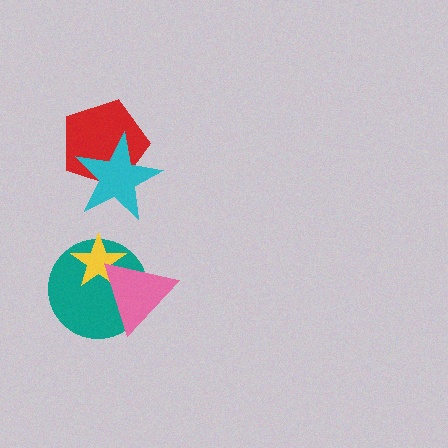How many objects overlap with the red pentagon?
1 object overlaps with the red pentagon.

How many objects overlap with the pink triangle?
2 objects overlap with the pink triangle.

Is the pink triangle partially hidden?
No, no other shape covers it.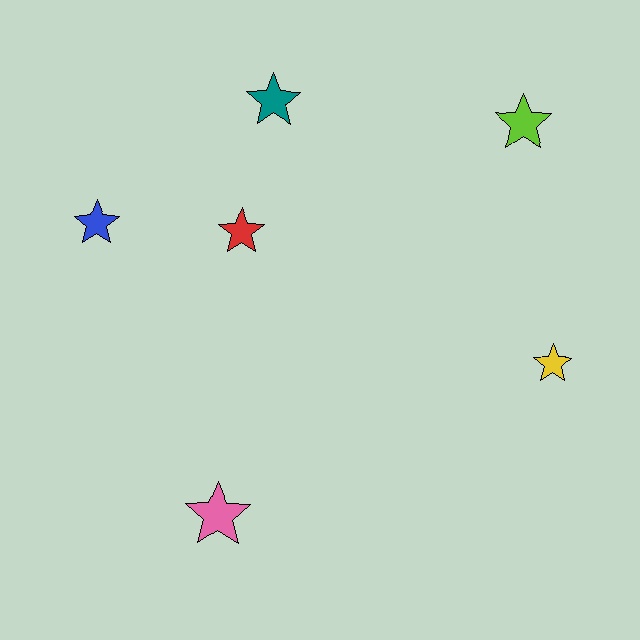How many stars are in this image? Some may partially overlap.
There are 6 stars.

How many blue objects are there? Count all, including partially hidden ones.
There is 1 blue object.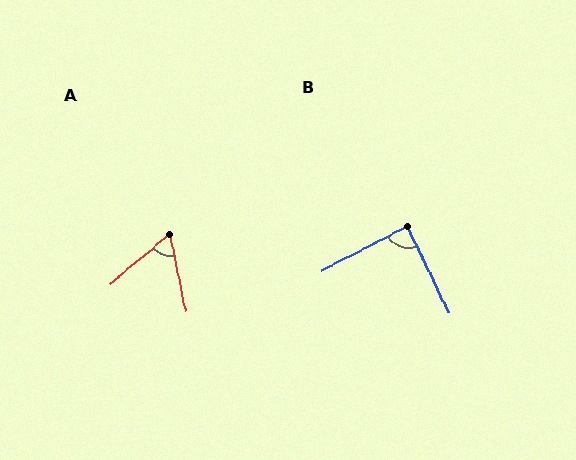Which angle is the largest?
B, at approximately 88 degrees.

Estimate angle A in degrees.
Approximately 61 degrees.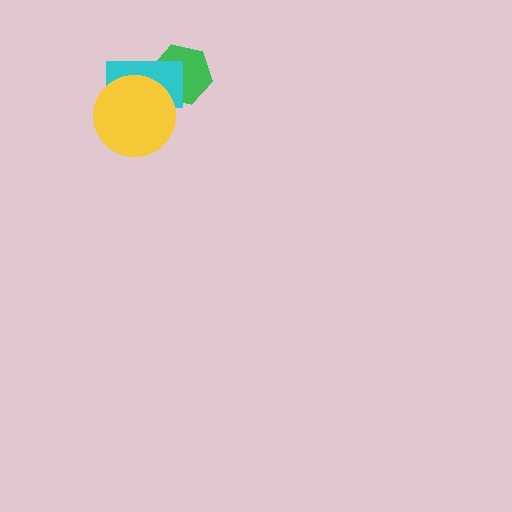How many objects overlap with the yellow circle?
2 objects overlap with the yellow circle.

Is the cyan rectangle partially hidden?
Yes, it is partially covered by another shape.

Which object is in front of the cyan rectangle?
The yellow circle is in front of the cyan rectangle.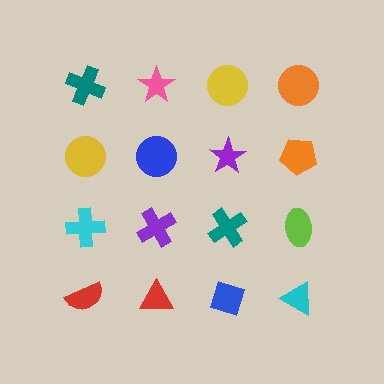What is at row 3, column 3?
A teal cross.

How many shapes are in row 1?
4 shapes.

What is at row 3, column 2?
A purple cross.